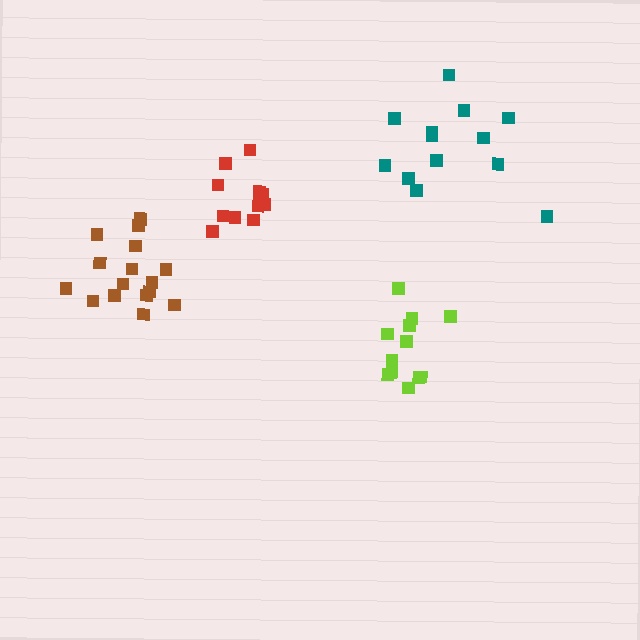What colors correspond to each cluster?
The clusters are colored: red, lime, brown, teal.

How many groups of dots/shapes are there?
There are 4 groups.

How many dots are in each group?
Group 1: 13 dots, Group 2: 12 dots, Group 3: 16 dots, Group 4: 13 dots (54 total).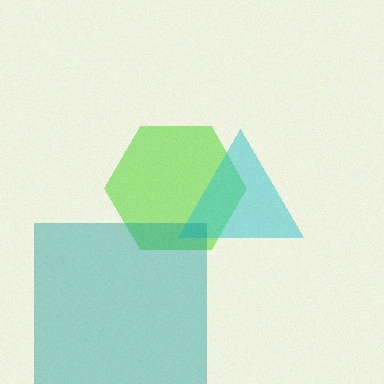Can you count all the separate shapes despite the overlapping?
Yes, there are 3 separate shapes.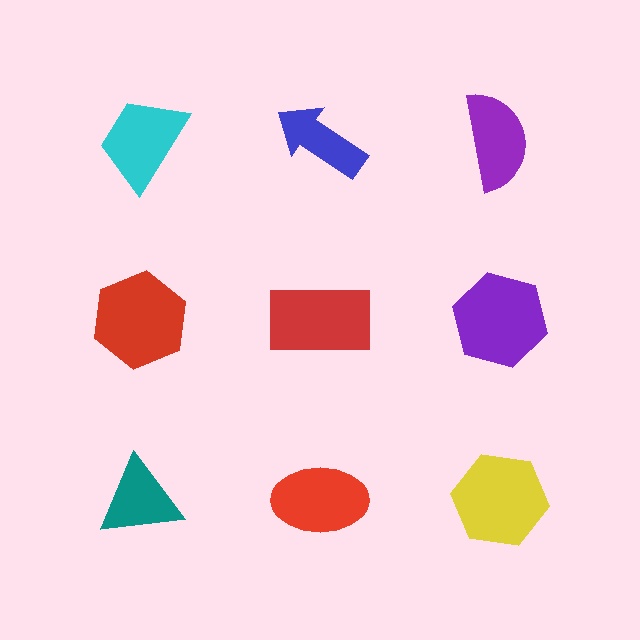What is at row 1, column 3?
A purple semicircle.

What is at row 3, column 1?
A teal triangle.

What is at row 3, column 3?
A yellow hexagon.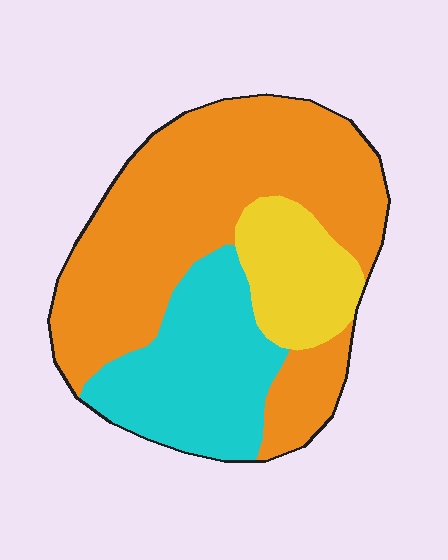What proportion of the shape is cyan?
Cyan covers around 25% of the shape.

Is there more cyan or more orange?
Orange.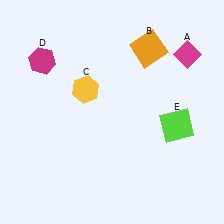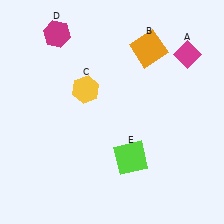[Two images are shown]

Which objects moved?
The objects that moved are: the magenta hexagon (D), the lime square (E).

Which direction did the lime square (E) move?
The lime square (E) moved left.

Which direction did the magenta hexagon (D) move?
The magenta hexagon (D) moved up.